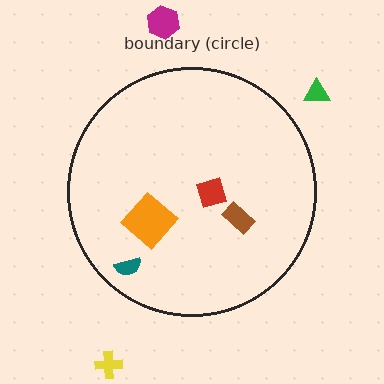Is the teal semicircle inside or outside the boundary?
Inside.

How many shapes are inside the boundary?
4 inside, 3 outside.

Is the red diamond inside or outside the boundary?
Inside.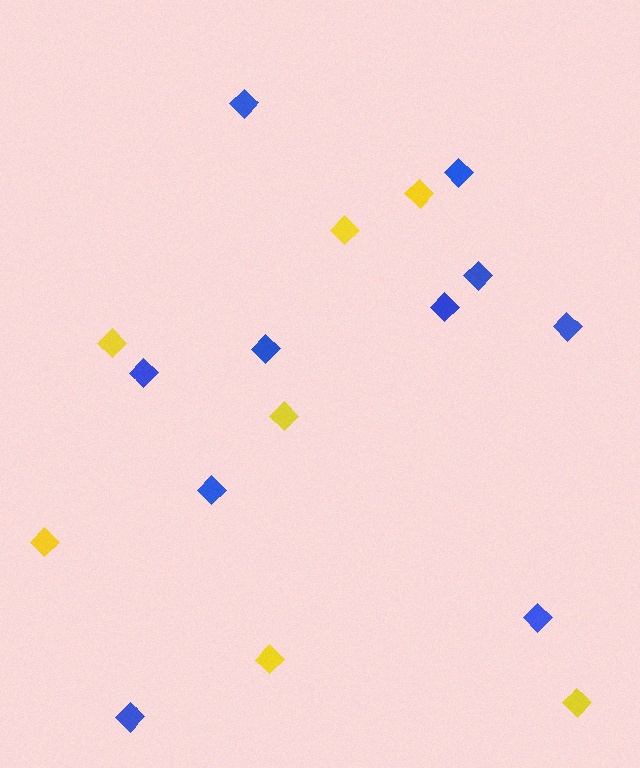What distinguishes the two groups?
There are 2 groups: one group of blue diamonds (10) and one group of yellow diamonds (7).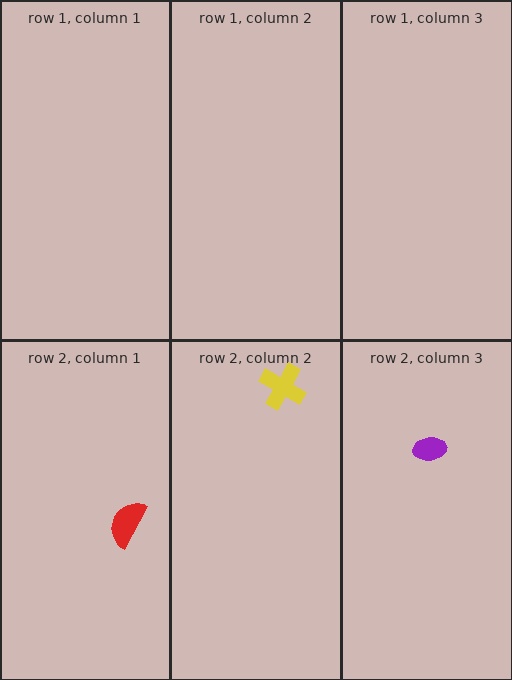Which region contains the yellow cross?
The row 2, column 2 region.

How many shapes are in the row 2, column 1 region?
1.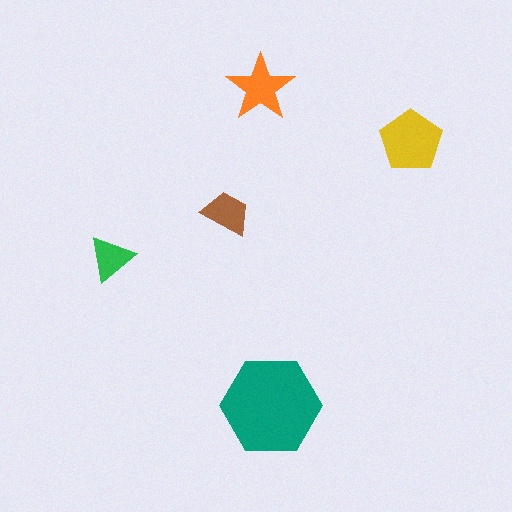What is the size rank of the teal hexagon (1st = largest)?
1st.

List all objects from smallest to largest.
The green triangle, the brown trapezoid, the orange star, the yellow pentagon, the teal hexagon.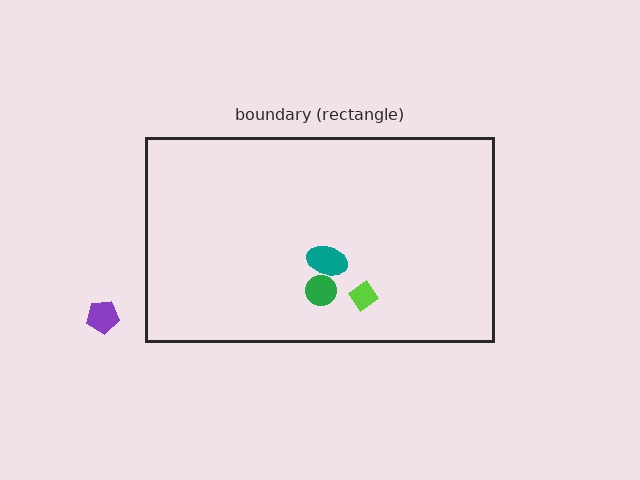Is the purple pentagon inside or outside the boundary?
Outside.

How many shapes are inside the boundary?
3 inside, 1 outside.